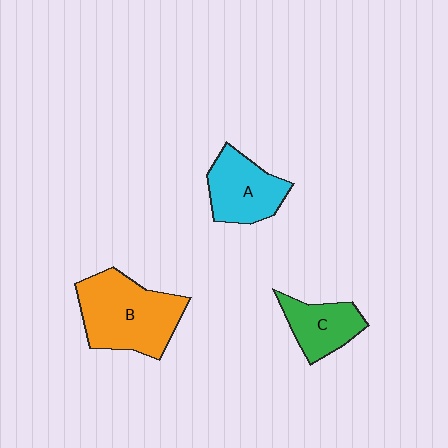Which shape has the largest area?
Shape B (orange).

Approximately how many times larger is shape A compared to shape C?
Approximately 1.2 times.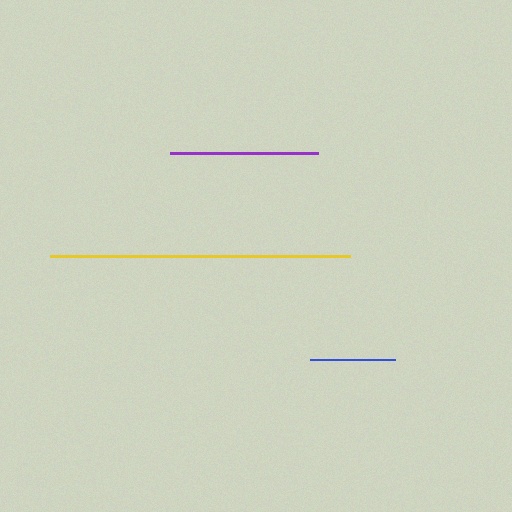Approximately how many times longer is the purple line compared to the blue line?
The purple line is approximately 1.7 times the length of the blue line.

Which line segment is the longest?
The yellow line is the longest at approximately 300 pixels.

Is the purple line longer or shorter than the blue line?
The purple line is longer than the blue line.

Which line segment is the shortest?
The blue line is the shortest at approximately 85 pixels.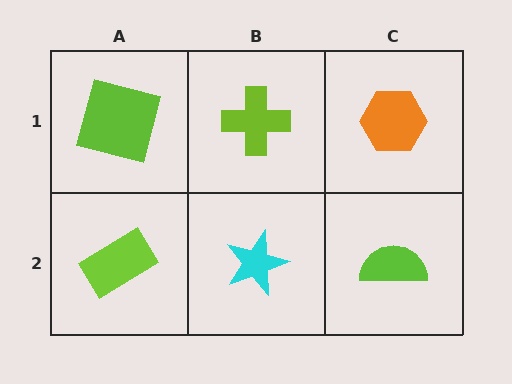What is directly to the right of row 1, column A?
A lime cross.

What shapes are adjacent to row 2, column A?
A lime square (row 1, column A), a cyan star (row 2, column B).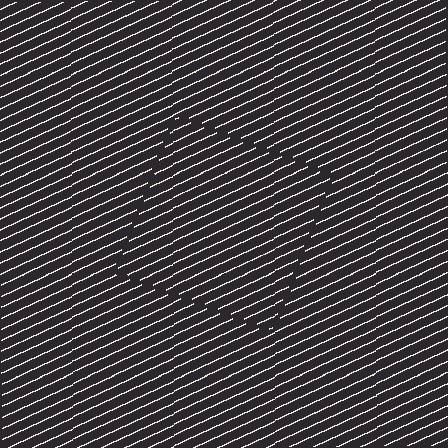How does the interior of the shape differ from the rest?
The interior of the shape contains the same grating, shifted by half a period — the contour is defined by the phase discontinuity where line-ends from the inner and outer gratings abut.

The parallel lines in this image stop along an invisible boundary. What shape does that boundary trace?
An illusory square. The interior of the shape contains the same grating, shifted by half a period — the contour is defined by the phase discontinuity where line-ends from the inner and outer gratings abut.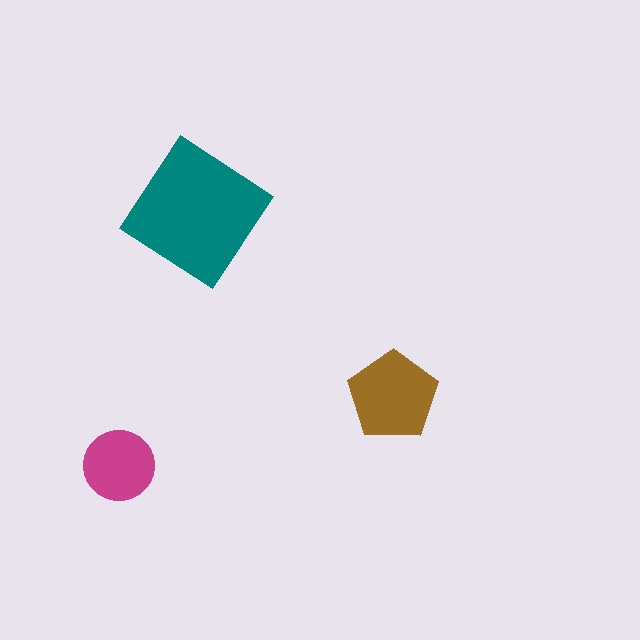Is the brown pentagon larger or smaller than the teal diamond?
Smaller.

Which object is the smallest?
The magenta circle.